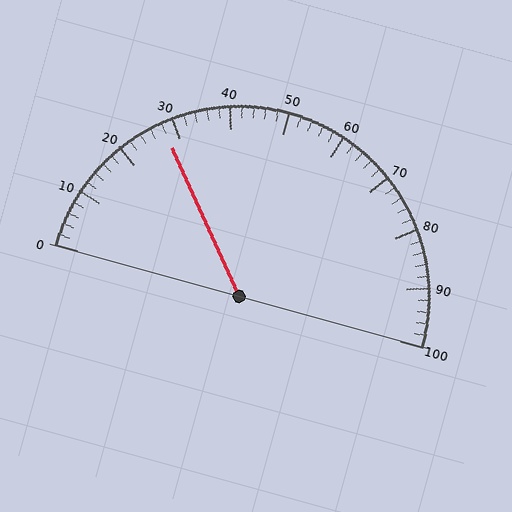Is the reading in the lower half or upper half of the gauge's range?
The reading is in the lower half of the range (0 to 100).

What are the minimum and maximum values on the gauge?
The gauge ranges from 0 to 100.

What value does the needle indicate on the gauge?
The needle indicates approximately 28.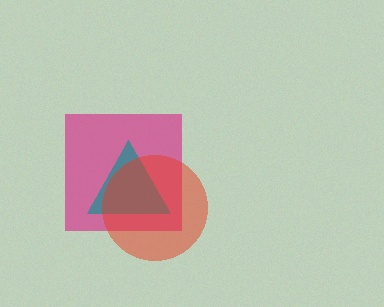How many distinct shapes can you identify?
There are 3 distinct shapes: a magenta square, a teal triangle, a red circle.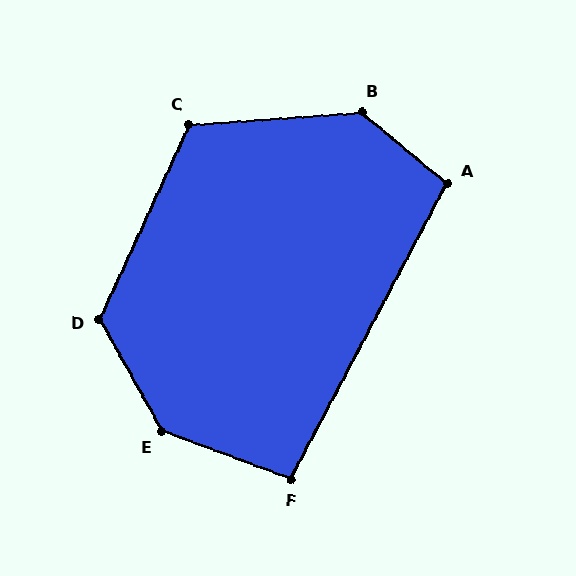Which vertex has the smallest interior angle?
F, at approximately 98 degrees.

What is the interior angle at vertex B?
Approximately 136 degrees (obtuse).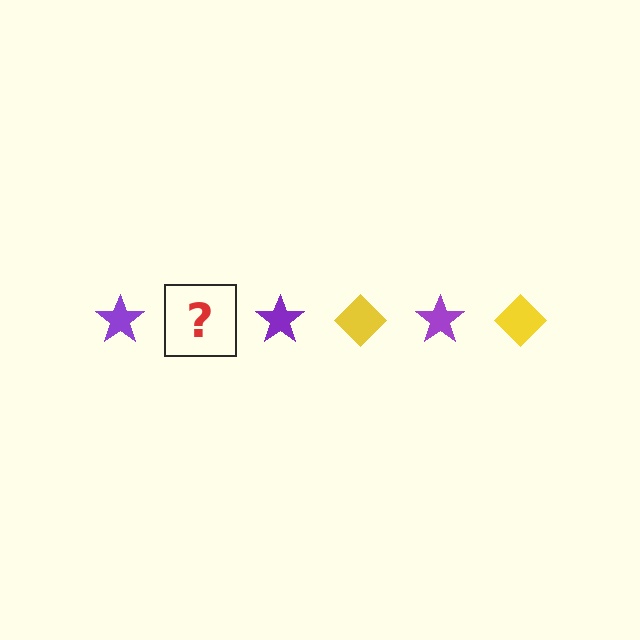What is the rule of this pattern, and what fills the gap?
The rule is that the pattern alternates between purple star and yellow diamond. The gap should be filled with a yellow diamond.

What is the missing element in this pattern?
The missing element is a yellow diamond.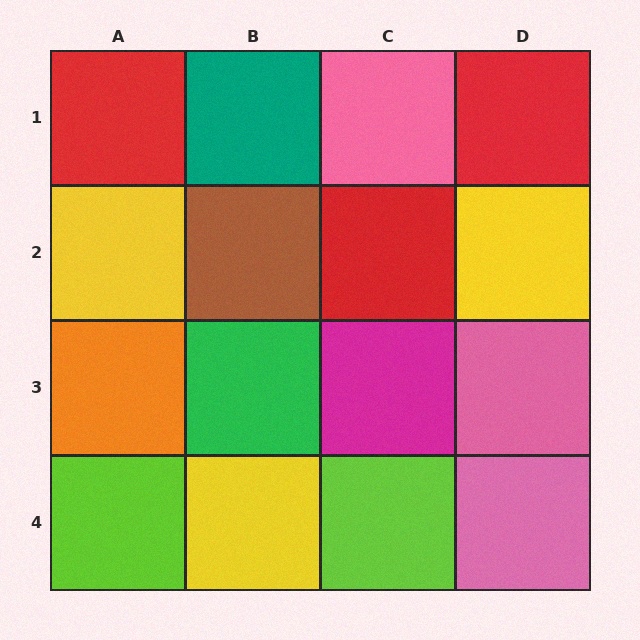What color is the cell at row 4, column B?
Yellow.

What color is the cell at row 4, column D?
Pink.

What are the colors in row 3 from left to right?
Orange, green, magenta, pink.